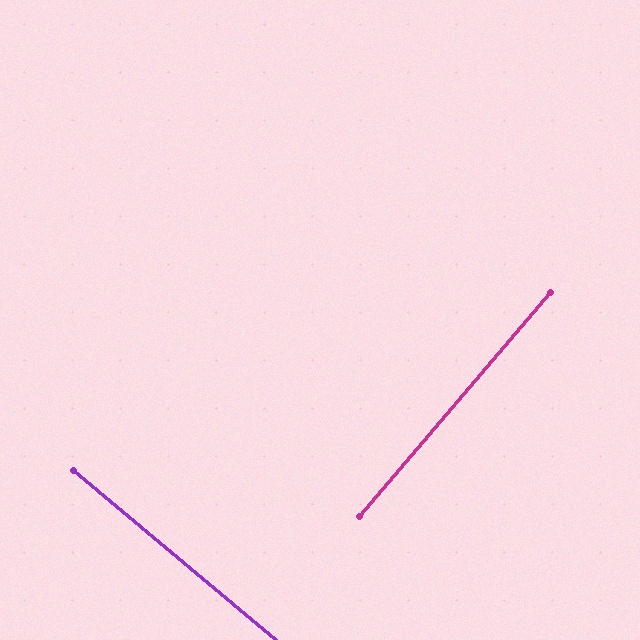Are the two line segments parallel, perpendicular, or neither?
Perpendicular — they meet at approximately 90°.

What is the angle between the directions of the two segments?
Approximately 90 degrees.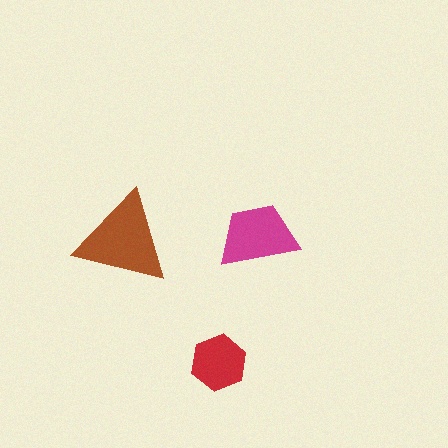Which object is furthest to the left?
The brown triangle is leftmost.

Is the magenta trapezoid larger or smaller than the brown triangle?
Smaller.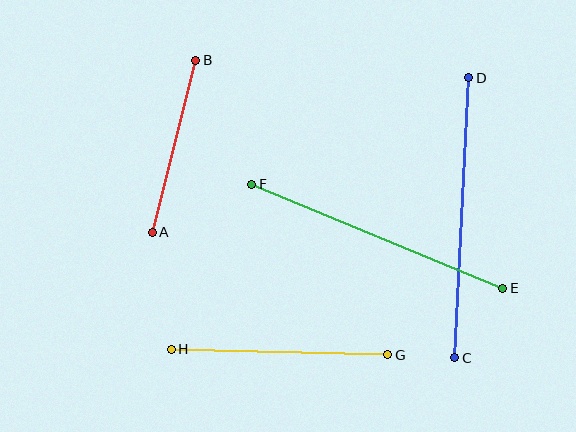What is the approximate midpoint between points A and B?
The midpoint is at approximately (174, 146) pixels.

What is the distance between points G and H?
The distance is approximately 217 pixels.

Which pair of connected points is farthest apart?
Points C and D are farthest apart.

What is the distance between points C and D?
The distance is approximately 280 pixels.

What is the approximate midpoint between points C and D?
The midpoint is at approximately (462, 218) pixels.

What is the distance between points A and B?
The distance is approximately 178 pixels.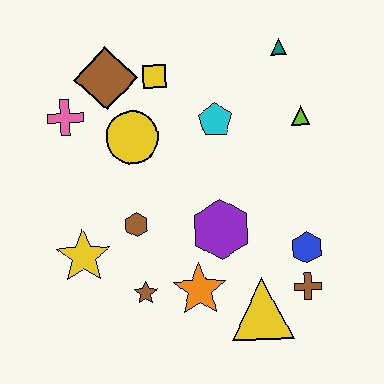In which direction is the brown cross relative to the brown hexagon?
The brown cross is to the right of the brown hexagon.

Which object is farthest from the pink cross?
The brown cross is farthest from the pink cross.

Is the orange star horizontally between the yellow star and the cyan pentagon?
Yes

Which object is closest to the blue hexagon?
The brown cross is closest to the blue hexagon.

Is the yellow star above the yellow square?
No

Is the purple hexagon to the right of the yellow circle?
Yes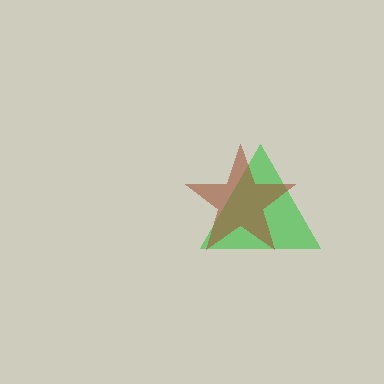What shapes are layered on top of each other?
The layered shapes are: a green triangle, a brown star.